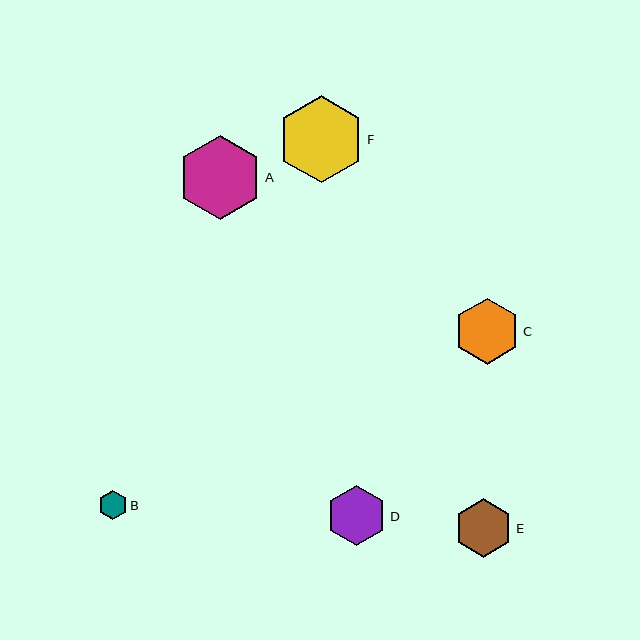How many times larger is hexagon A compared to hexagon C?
Hexagon A is approximately 1.3 times the size of hexagon C.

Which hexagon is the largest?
Hexagon F is the largest with a size of approximately 87 pixels.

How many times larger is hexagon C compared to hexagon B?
Hexagon C is approximately 2.3 times the size of hexagon B.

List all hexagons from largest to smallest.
From largest to smallest: F, A, C, D, E, B.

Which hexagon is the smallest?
Hexagon B is the smallest with a size of approximately 29 pixels.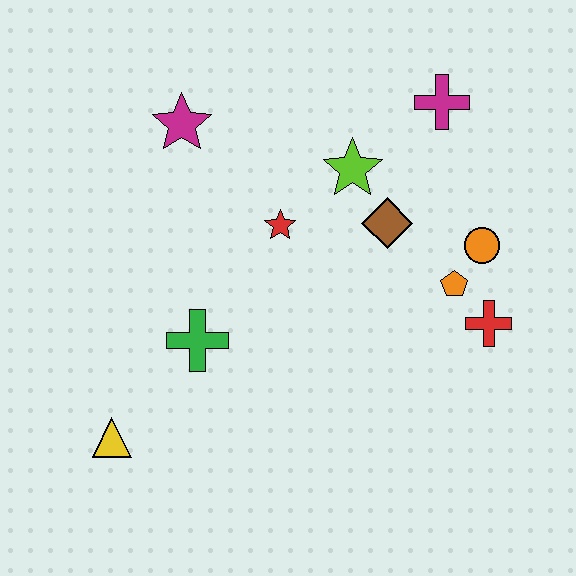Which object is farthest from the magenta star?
The red cross is farthest from the magenta star.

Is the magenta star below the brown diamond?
No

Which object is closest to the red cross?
The orange pentagon is closest to the red cross.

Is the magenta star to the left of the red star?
Yes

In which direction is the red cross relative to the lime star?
The red cross is below the lime star.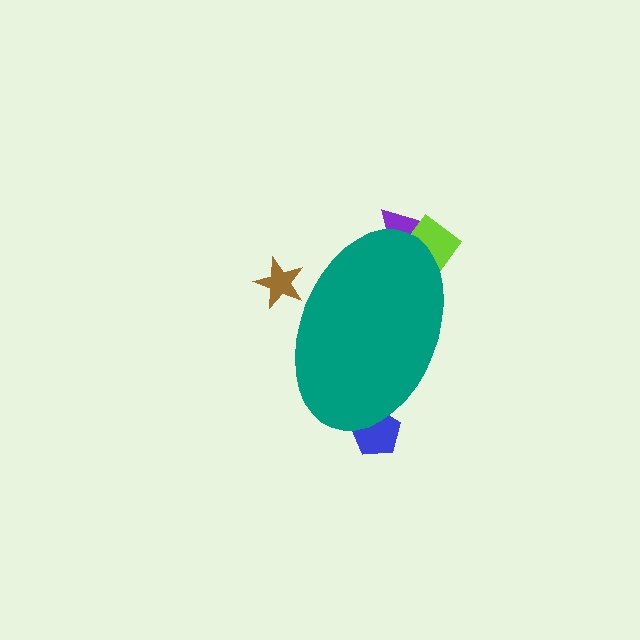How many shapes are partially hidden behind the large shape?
4 shapes are partially hidden.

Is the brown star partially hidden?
Yes, the brown star is partially hidden behind the teal ellipse.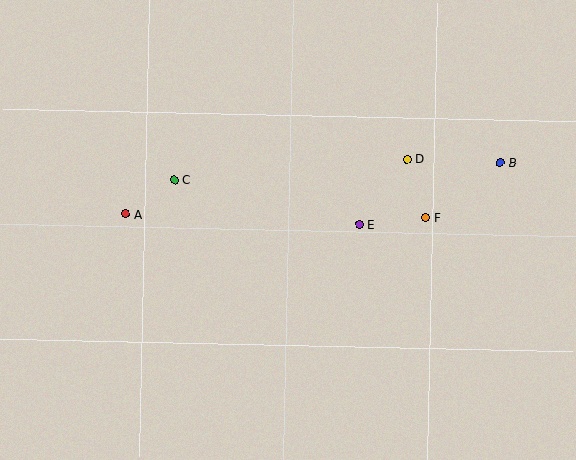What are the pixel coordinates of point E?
Point E is at (359, 224).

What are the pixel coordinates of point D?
Point D is at (407, 159).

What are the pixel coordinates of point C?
Point C is at (174, 180).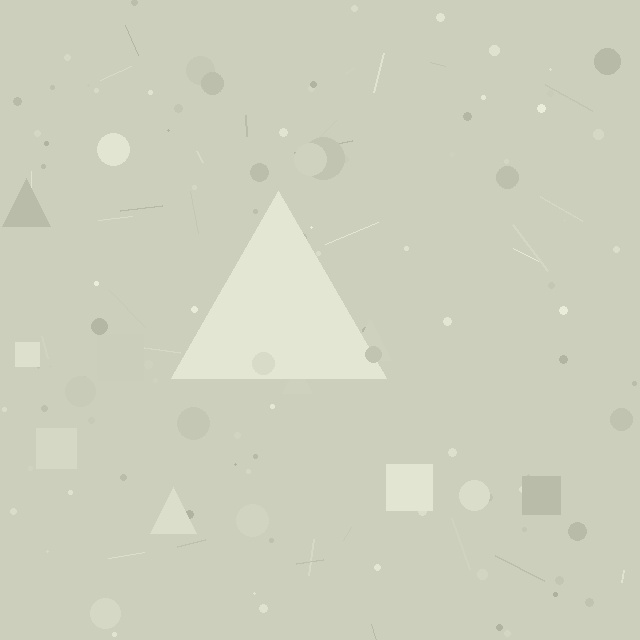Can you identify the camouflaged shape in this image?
The camouflaged shape is a triangle.